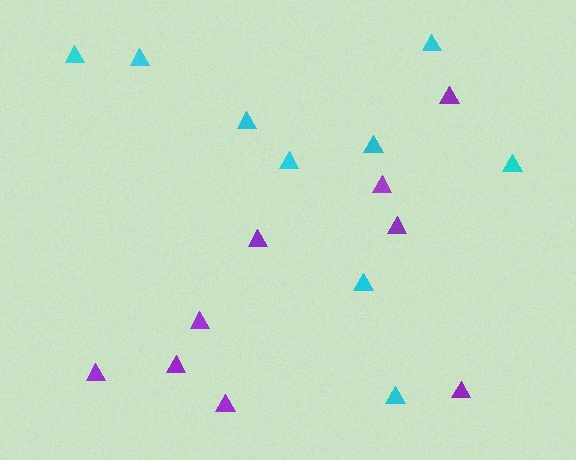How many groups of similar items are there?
There are 2 groups: one group of cyan triangles (9) and one group of purple triangles (9).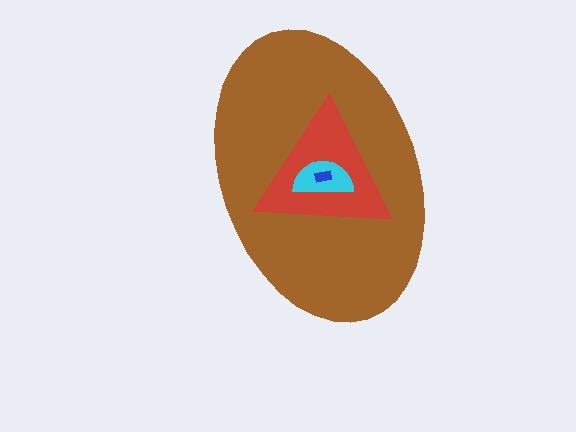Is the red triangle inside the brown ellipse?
Yes.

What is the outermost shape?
The brown ellipse.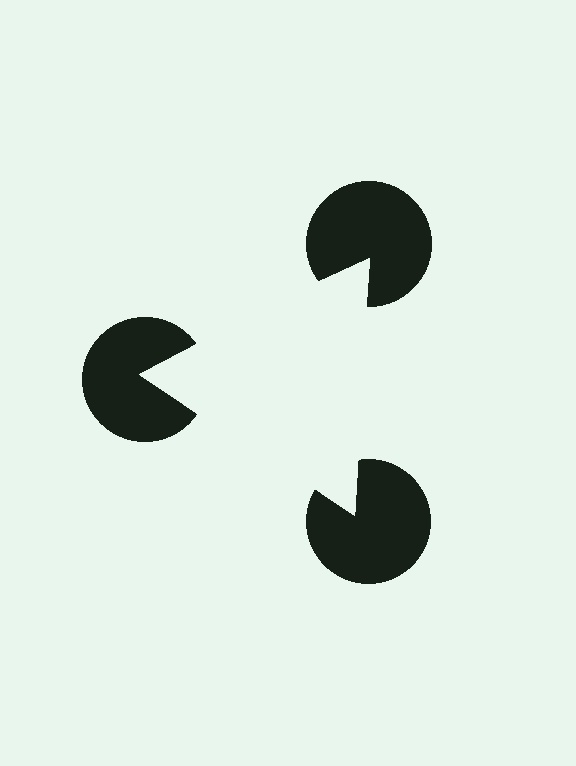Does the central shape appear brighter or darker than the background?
It typically appears slightly brighter than the background, even though no actual brightness change is drawn.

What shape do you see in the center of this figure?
An illusory triangle — its edges are inferred from the aligned wedge cuts in the pac-man discs, not physically drawn.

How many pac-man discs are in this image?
There are 3 — one at each vertex of the illusory triangle.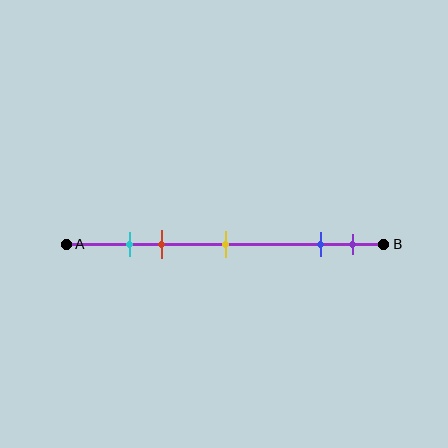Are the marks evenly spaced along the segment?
No, the marks are not evenly spaced.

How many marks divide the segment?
There are 5 marks dividing the segment.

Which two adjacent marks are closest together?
The cyan and red marks are the closest adjacent pair.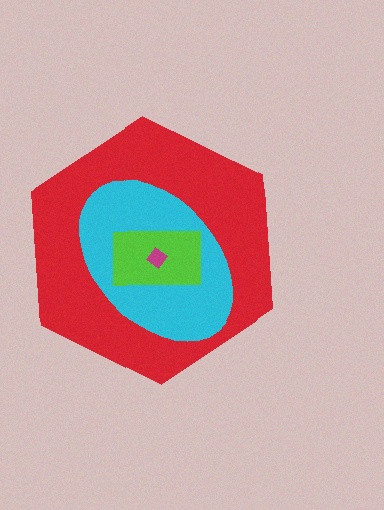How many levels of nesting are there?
4.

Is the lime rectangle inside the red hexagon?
Yes.